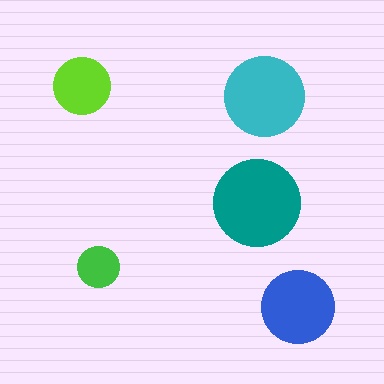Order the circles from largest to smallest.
the teal one, the cyan one, the blue one, the lime one, the green one.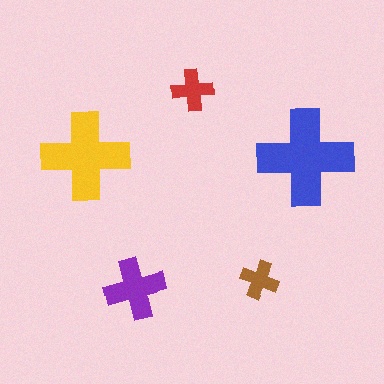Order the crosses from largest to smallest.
the blue one, the yellow one, the purple one, the red one, the brown one.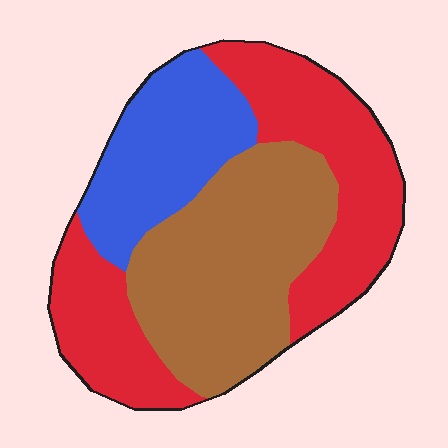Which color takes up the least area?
Blue, at roughly 20%.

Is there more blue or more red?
Red.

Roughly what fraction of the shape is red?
Red takes up about two fifths (2/5) of the shape.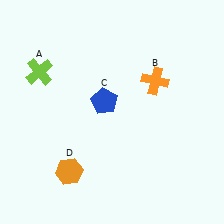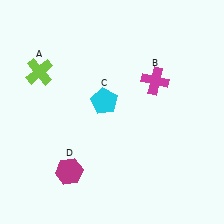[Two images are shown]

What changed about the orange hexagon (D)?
In Image 1, D is orange. In Image 2, it changed to magenta.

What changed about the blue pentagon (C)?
In Image 1, C is blue. In Image 2, it changed to cyan.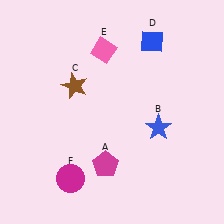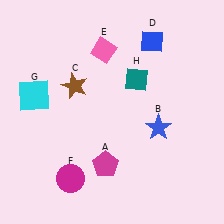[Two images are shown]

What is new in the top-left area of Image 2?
A cyan square (G) was added in the top-left area of Image 2.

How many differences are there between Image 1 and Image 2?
There are 2 differences between the two images.